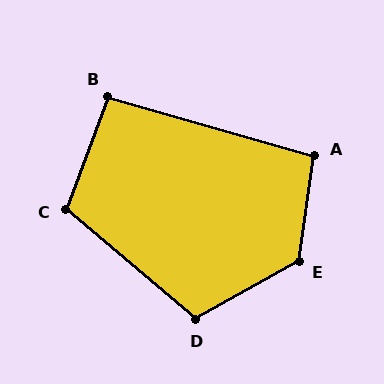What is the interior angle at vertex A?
Approximately 98 degrees (obtuse).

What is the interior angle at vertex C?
Approximately 110 degrees (obtuse).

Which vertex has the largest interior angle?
E, at approximately 128 degrees.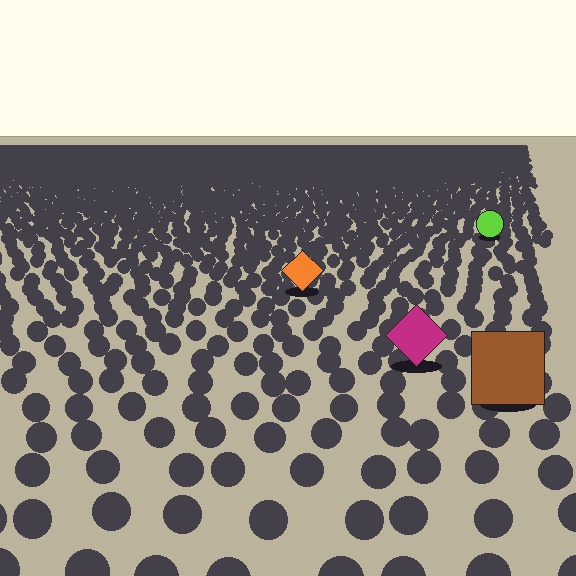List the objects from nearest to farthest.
From nearest to farthest: the brown square, the magenta diamond, the orange diamond, the lime circle.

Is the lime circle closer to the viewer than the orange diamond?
No. The orange diamond is closer — you can tell from the texture gradient: the ground texture is coarser near it.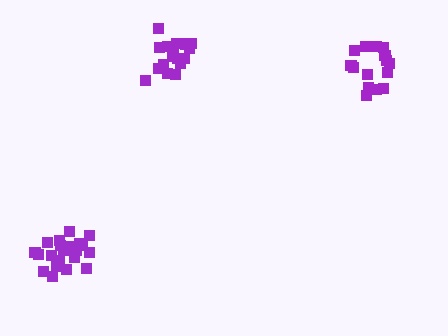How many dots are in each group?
Group 1: 15 dots, Group 2: 18 dots, Group 3: 21 dots (54 total).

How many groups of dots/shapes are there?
There are 3 groups.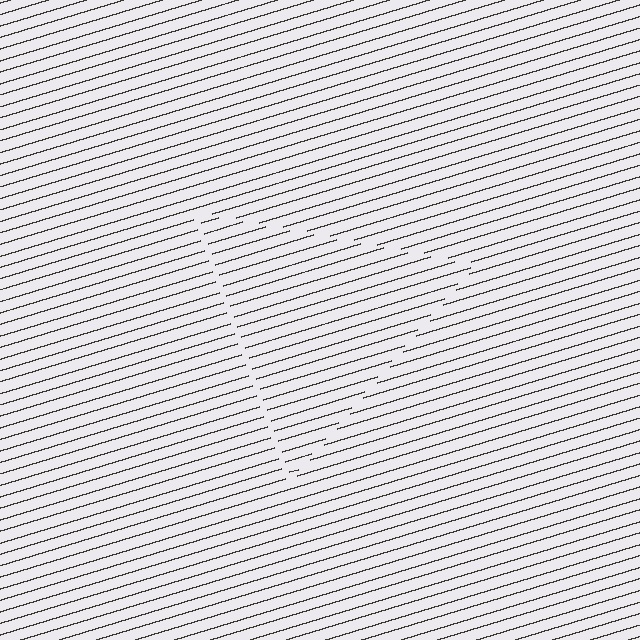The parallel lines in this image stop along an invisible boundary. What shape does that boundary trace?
An illusory triangle. The interior of the shape contains the same grating, shifted by half a period — the contour is defined by the phase discontinuity where line-ends from the inner and outer gratings abut.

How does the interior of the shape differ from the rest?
The interior of the shape contains the same grating, shifted by half a period — the contour is defined by the phase discontinuity where line-ends from the inner and outer gratings abut.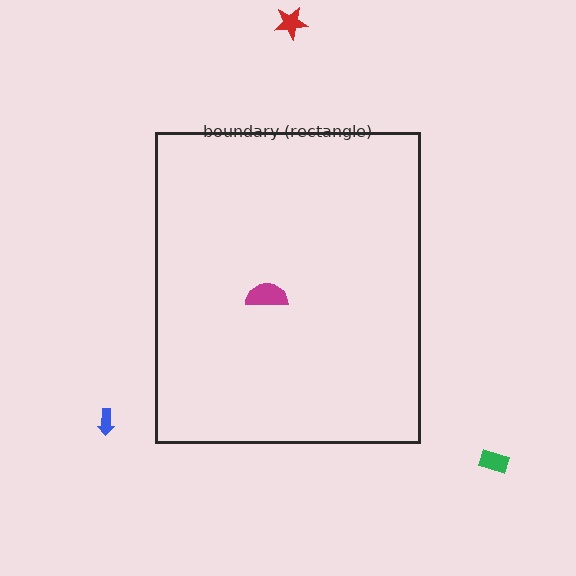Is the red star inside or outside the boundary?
Outside.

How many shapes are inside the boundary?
1 inside, 3 outside.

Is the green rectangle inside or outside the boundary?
Outside.